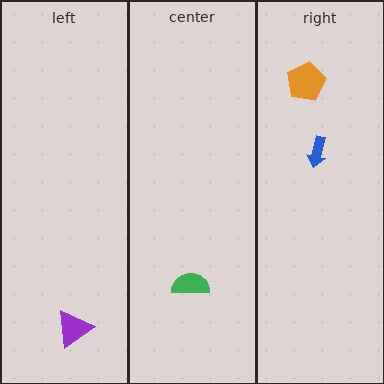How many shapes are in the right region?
2.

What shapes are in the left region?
The purple triangle.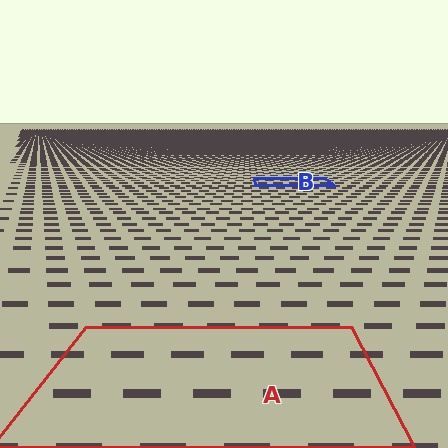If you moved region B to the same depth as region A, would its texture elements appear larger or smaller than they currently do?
They would appear larger. At a closer depth, the same texture elements are projected at a bigger on-screen size.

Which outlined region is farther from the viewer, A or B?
Region B is farther from the viewer — the texture elements inside it appear smaller and more densely packed.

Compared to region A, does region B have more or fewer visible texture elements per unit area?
Region B has more texture elements per unit area — they are packed more densely because it is farther away.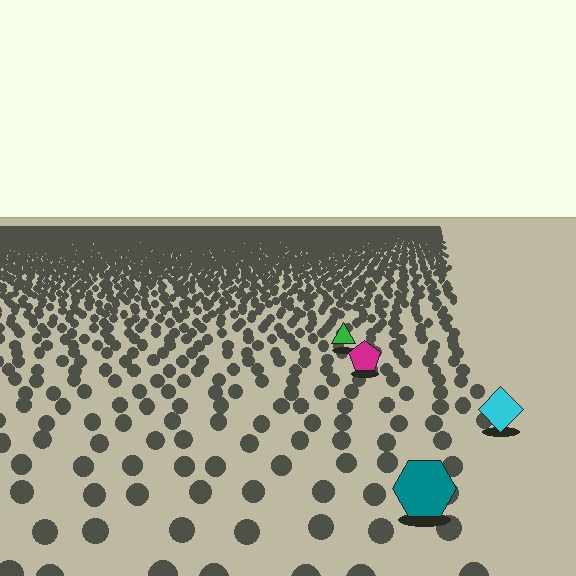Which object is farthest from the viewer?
The green triangle is farthest from the viewer. It appears smaller and the ground texture around it is denser.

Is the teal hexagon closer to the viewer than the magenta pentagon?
Yes. The teal hexagon is closer — you can tell from the texture gradient: the ground texture is coarser near it.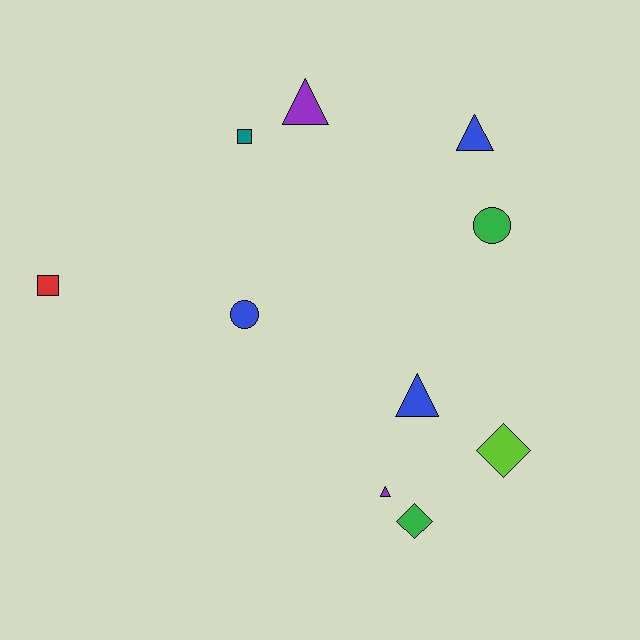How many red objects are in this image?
There is 1 red object.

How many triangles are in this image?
There are 4 triangles.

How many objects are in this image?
There are 10 objects.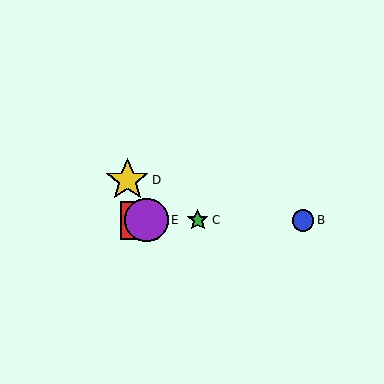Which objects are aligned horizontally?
Objects A, B, C, E are aligned horizontally.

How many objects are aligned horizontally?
4 objects (A, B, C, E) are aligned horizontally.